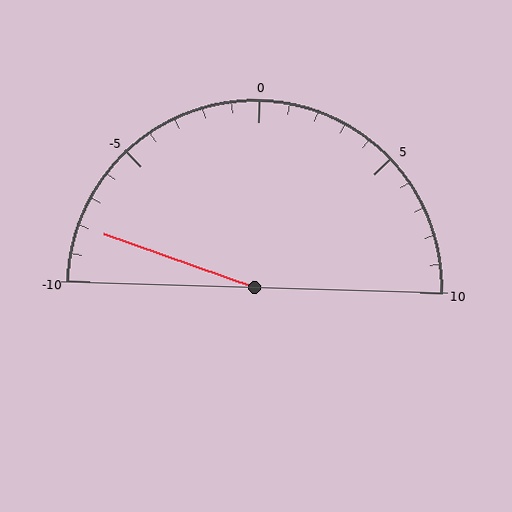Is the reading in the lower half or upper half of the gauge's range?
The reading is in the lower half of the range (-10 to 10).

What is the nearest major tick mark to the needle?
The nearest major tick mark is -10.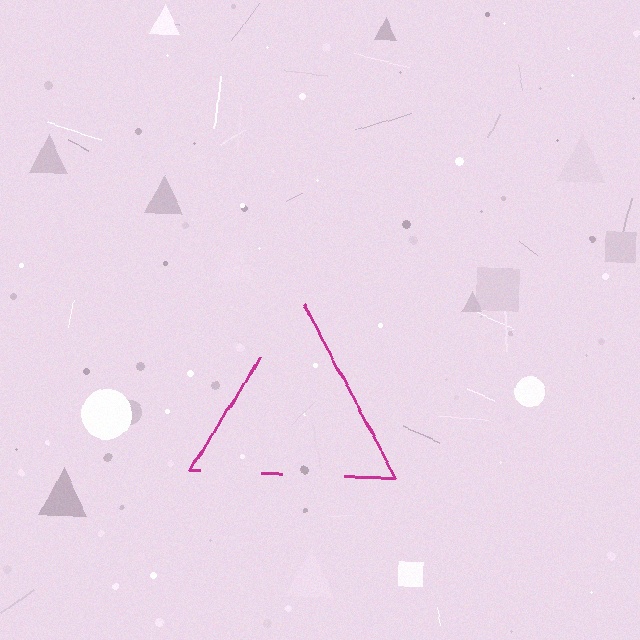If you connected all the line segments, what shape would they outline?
They would outline a triangle.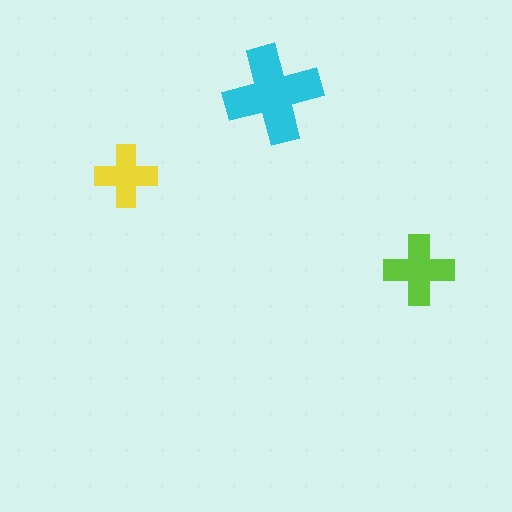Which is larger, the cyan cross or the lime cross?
The cyan one.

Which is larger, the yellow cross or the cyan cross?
The cyan one.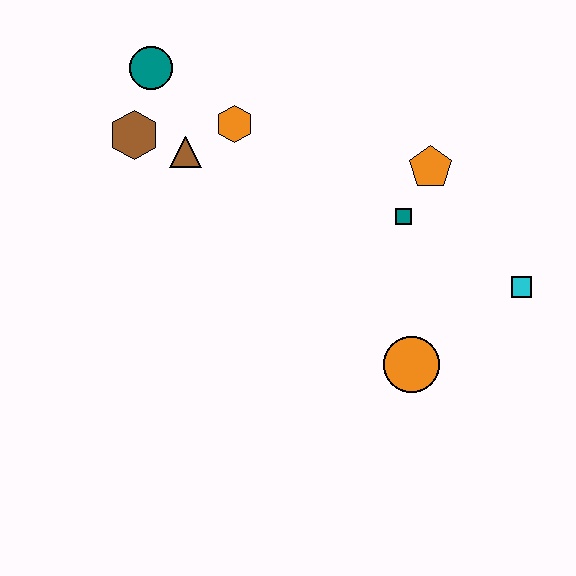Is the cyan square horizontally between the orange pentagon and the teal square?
No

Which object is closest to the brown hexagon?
The brown triangle is closest to the brown hexagon.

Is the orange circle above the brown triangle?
No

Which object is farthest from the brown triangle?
The cyan square is farthest from the brown triangle.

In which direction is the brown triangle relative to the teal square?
The brown triangle is to the left of the teal square.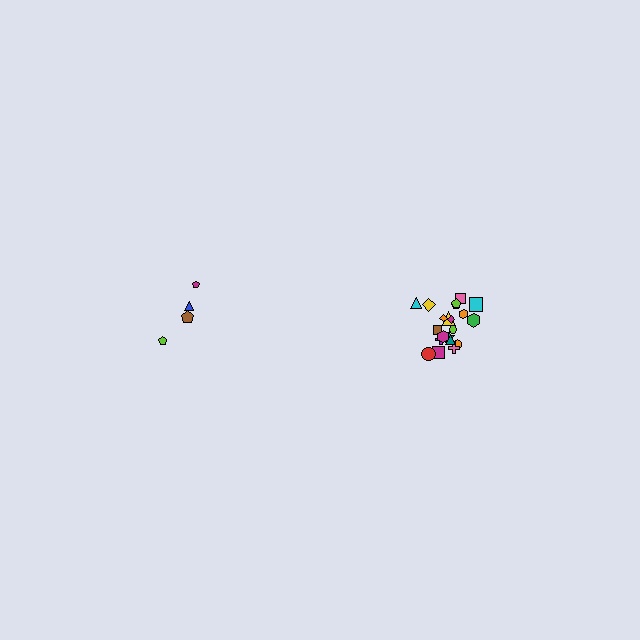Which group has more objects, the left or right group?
The right group.